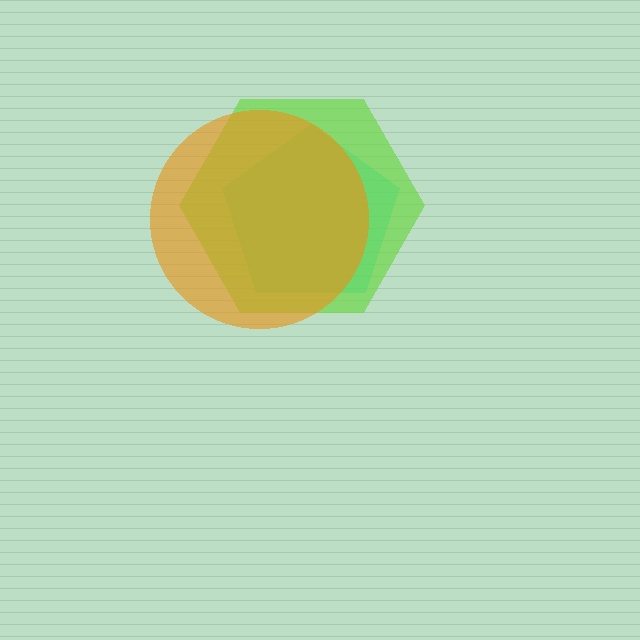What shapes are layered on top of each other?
The layered shapes are: a cyan pentagon, a lime hexagon, an orange circle.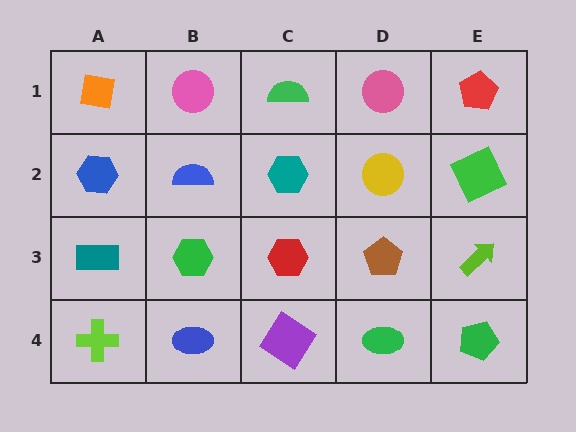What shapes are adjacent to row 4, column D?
A brown pentagon (row 3, column D), a purple diamond (row 4, column C), a green pentagon (row 4, column E).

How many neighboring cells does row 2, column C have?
4.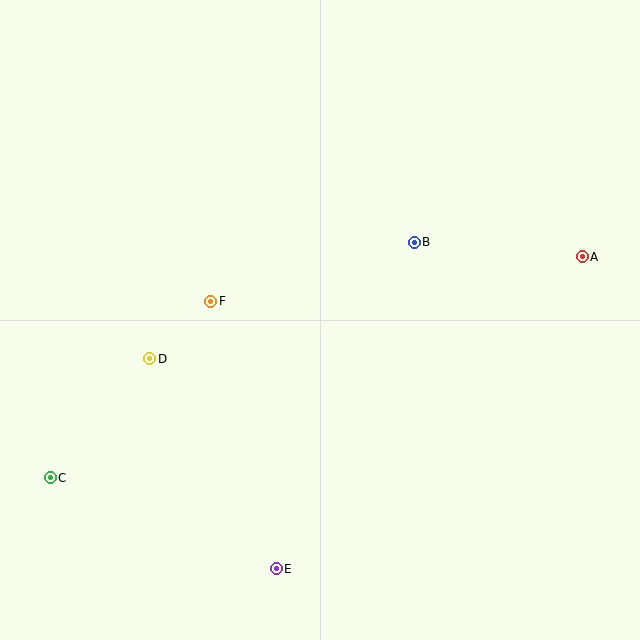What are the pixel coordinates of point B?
Point B is at (414, 243).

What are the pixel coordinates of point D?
Point D is at (150, 359).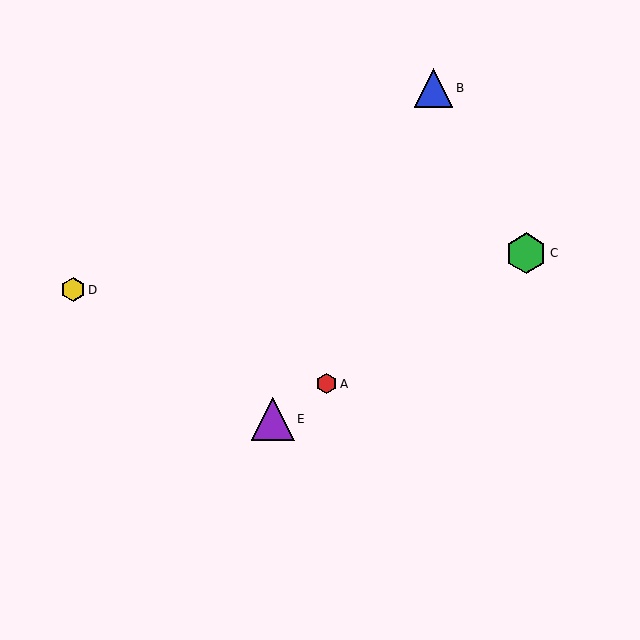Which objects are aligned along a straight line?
Objects A, C, E are aligned along a straight line.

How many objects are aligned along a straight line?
3 objects (A, C, E) are aligned along a straight line.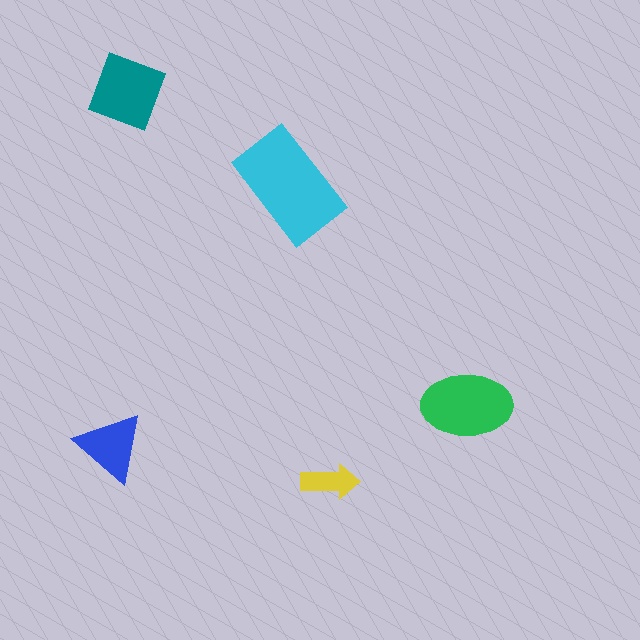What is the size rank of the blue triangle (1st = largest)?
4th.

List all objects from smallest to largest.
The yellow arrow, the blue triangle, the teal square, the green ellipse, the cyan rectangle.